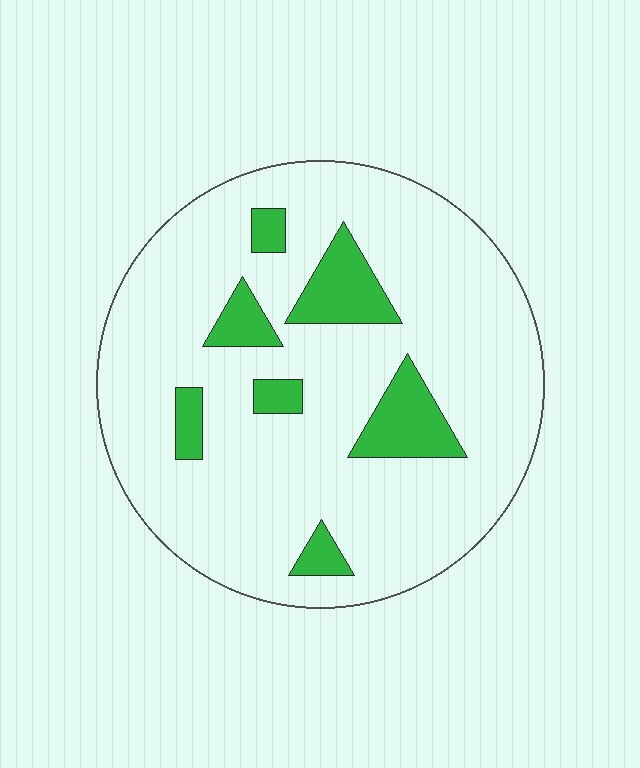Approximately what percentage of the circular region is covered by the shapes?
Approximately 15%.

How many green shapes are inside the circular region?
7.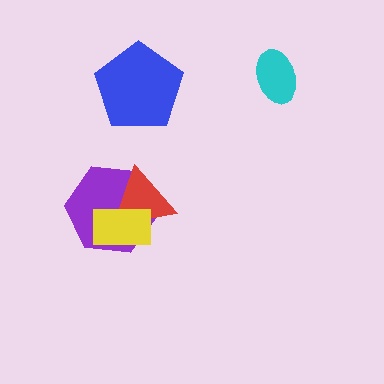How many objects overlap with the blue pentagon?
0 objects overlap with the blue pentagon.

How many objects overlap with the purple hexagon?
2 objects overlap with the purple hexagon.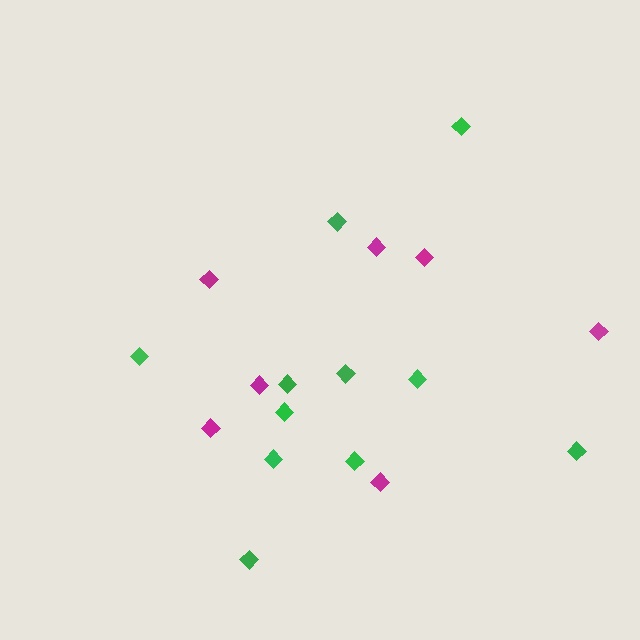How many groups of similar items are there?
There are 2 groups: one group of green diamonds (11) and one group of magenta diamonds (7).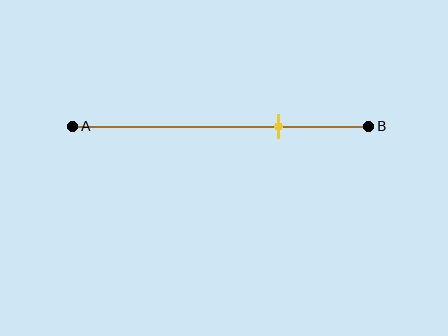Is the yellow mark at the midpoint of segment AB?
No, the mark is at about 70% from A, not at the 50% midpoint.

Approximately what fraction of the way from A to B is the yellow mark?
The yellow mark is approximately 70% of the way from A to B.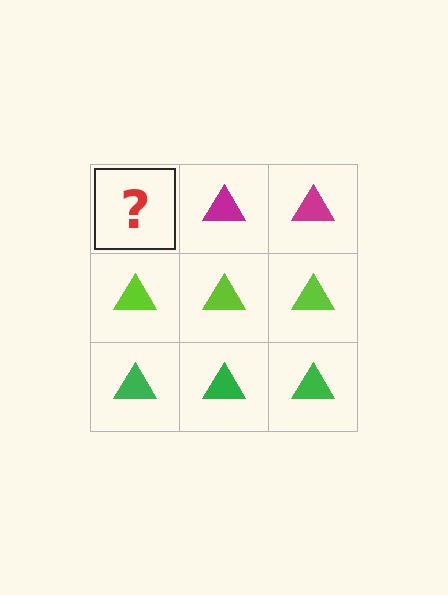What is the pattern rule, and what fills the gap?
The rule is that each row has a consistent color. The gap should be filled with a magenta triangle.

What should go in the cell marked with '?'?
The missing cell should contain a magenta triangle.